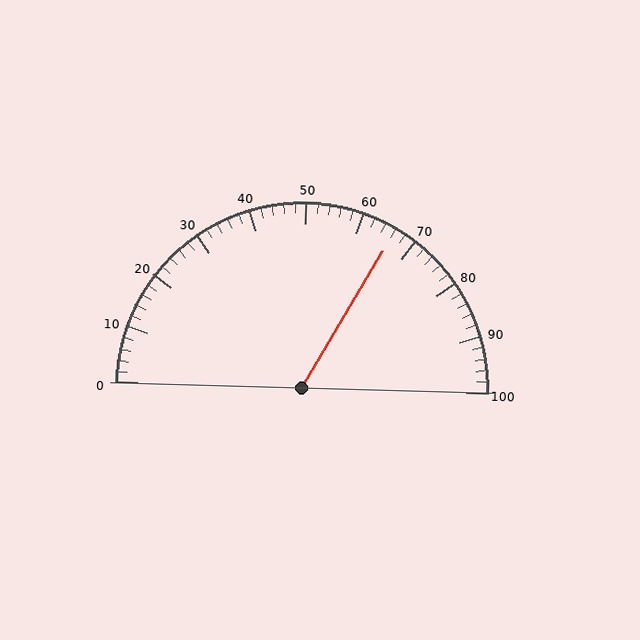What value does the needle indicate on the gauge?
The needle indicates approximately 66.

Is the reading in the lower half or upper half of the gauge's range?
The reading is in the upper half of the range (0 to 100).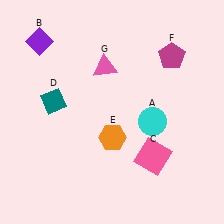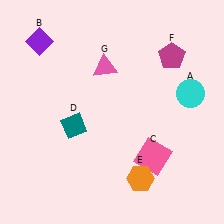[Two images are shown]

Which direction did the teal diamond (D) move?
The teal diamond (D) moved down.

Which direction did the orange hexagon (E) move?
The orange hexagon (E) moved down.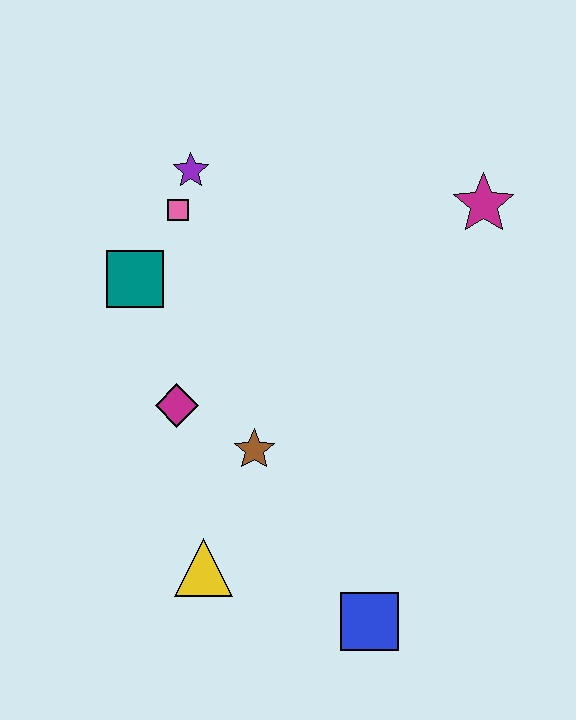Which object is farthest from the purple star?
The blue square is farthest from the purple star.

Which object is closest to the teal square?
The pink square is closest to the teal square.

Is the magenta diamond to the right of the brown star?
No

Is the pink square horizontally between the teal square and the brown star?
Yes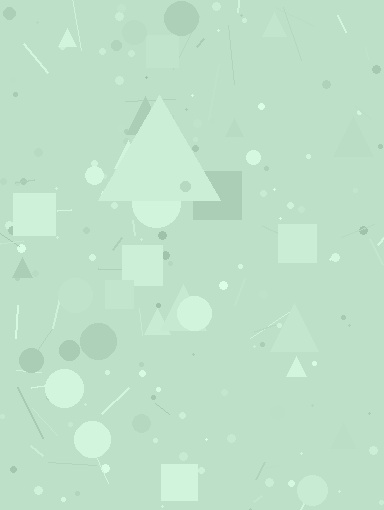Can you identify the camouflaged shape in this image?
The camouflaged shape is a triangle.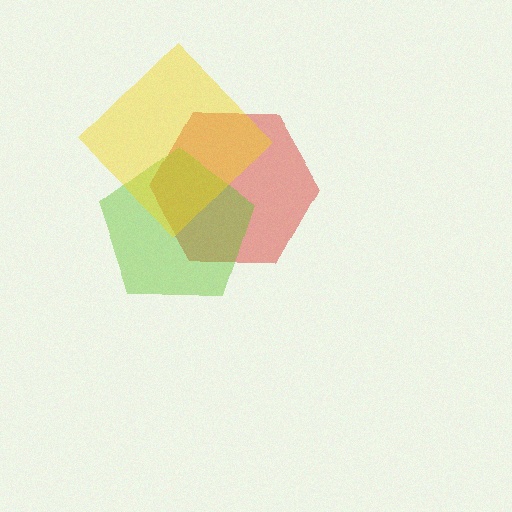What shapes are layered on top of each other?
The layered shapes are: a red hexagon, a lime pentagon, a yellow diamond.